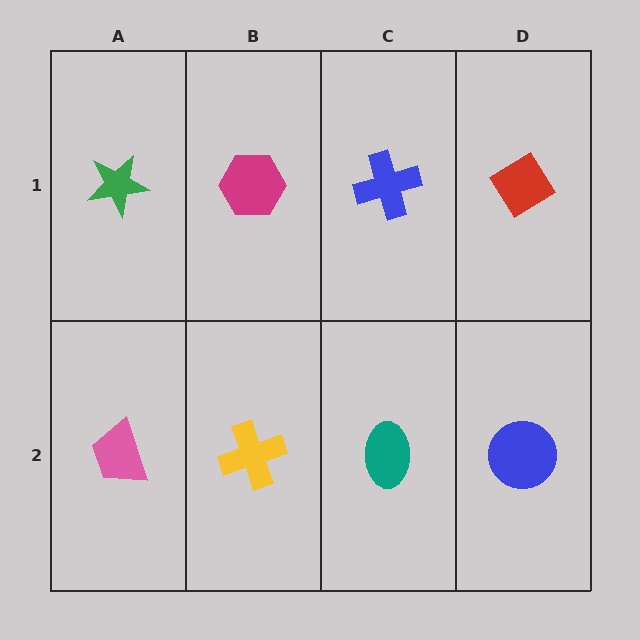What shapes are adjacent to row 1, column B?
A yellow cross (row 2, column B), a green star (row 1, column A), a blue cross (row 1, column C).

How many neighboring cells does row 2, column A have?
2.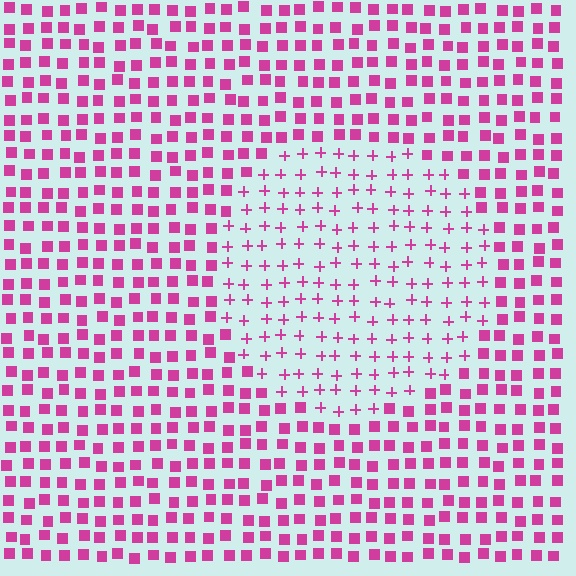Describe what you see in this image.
The image is filled with small magenta elements arranged in a uniform grid. A circle-shaped region contains plus signs, while the surrounding area contains squares. The boundary is defined purely by the change in element shape.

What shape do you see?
I see a circle.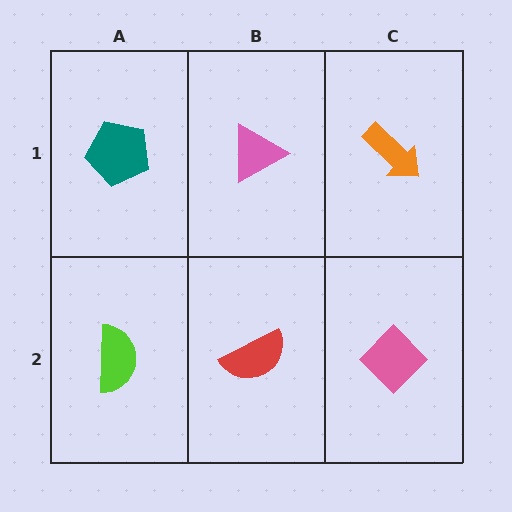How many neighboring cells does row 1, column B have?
3.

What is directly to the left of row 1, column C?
A pink triangle.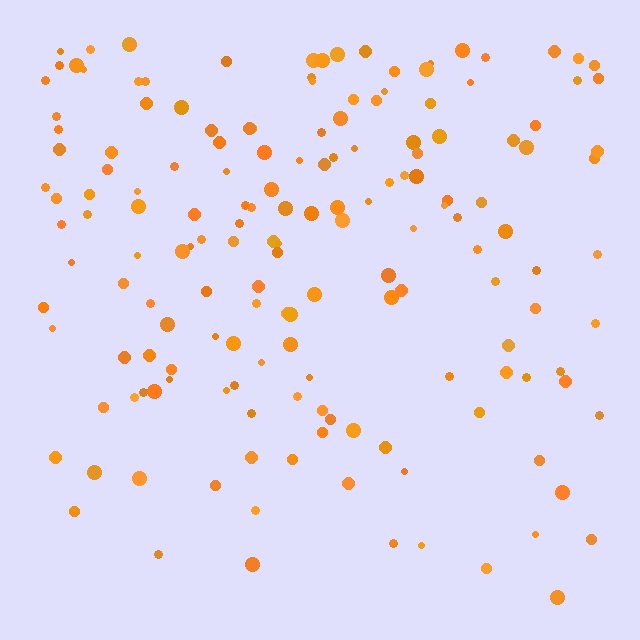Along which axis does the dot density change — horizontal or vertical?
Vertical.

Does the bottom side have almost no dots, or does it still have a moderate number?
Still a moderate number, just noticeably fewer than the top.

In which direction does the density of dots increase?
From bottom to top, with the top side densest.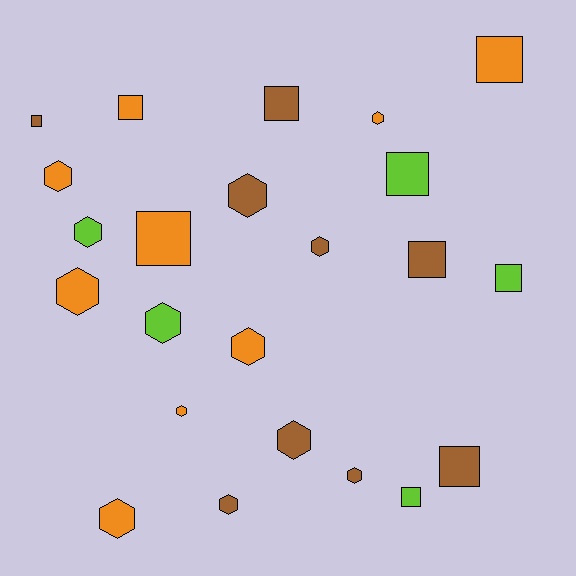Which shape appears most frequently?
Hexagon, with 13 objects.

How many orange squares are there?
There are 3 orange squares.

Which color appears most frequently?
Orange, with 9 objects.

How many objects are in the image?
There are 23 objects.